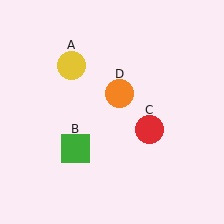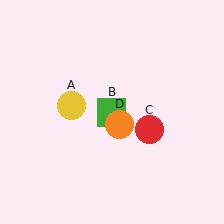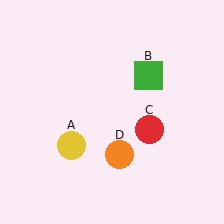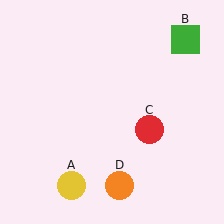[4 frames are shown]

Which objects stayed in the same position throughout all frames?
Red circle (object C) remained stationary.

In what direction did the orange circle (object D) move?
The orange circle (object D) moved down.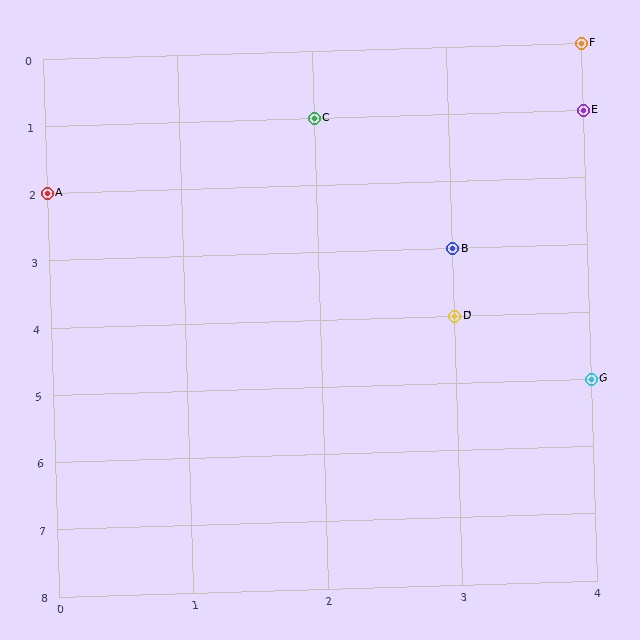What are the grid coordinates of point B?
Point B is at grid coordinates (3, 3).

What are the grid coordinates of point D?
Point D is at grid coordinates (3, 4).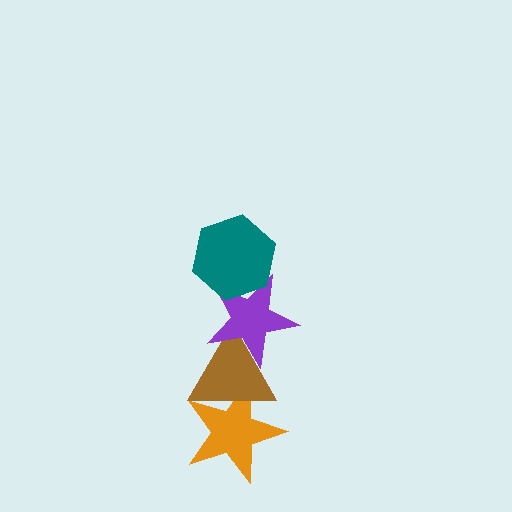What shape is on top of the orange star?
The brown triangle is on top of the orange star.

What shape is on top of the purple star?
The teal hexagon is on top of the purple star.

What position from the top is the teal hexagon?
The teal hexagon is 1st from the top.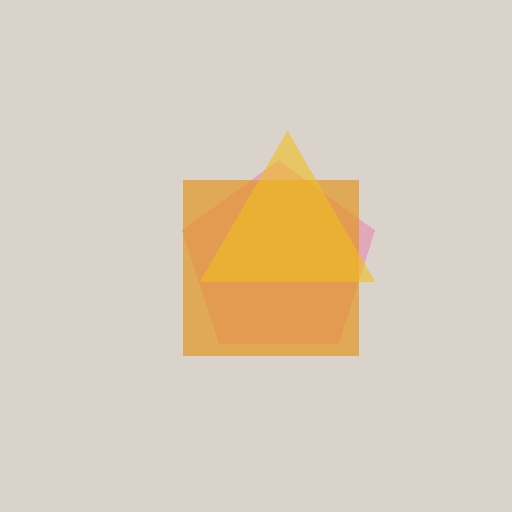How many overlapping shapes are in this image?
There are 3 overlapping shapes in the image.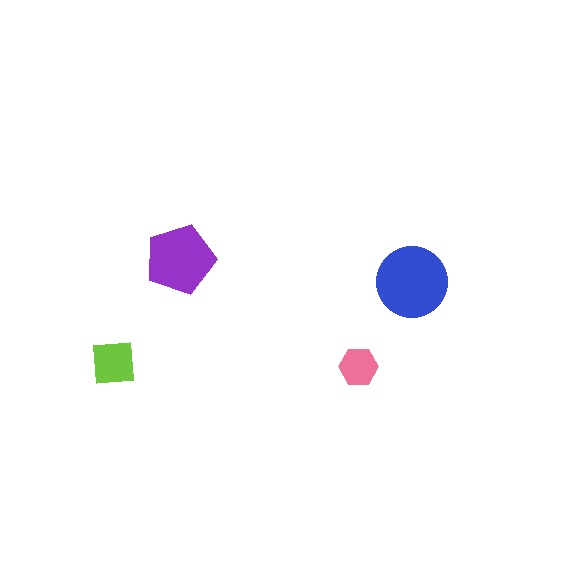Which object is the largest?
The blue circle.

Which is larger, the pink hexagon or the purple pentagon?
The purple pentagon.